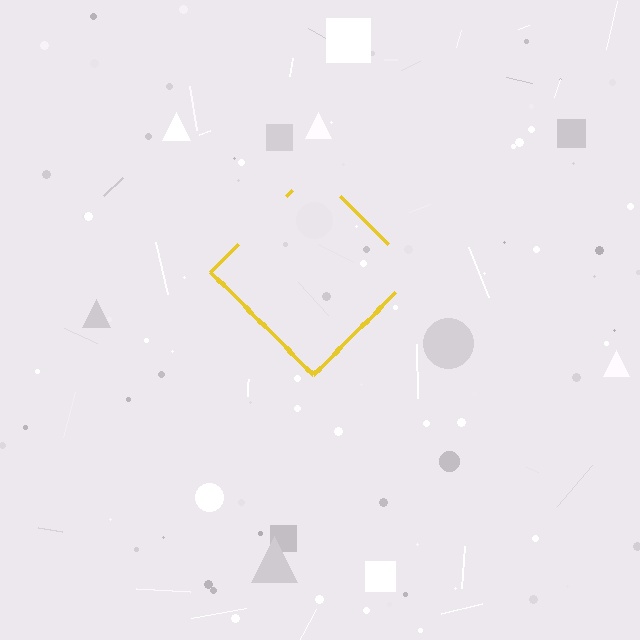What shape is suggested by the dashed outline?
The dashed outline suggests a diamond.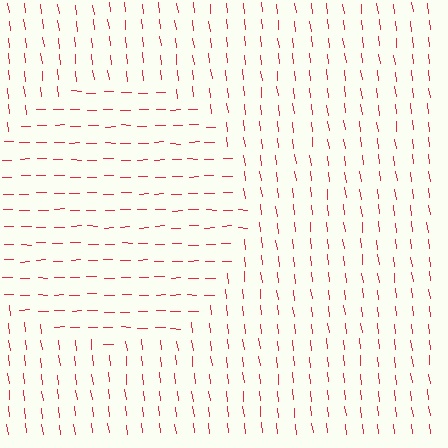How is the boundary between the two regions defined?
The boundary is defined purely by a change in line orientation (approximately 83 degrees difference). All lines are the same color and thickness.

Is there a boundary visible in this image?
Yes, there is a texture boundary formed by a change in line orientation.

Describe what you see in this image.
The image is filled with small red line segments. A circle region in the image has lines oriented differently from the surrounding lines, creating a visible texture boundary.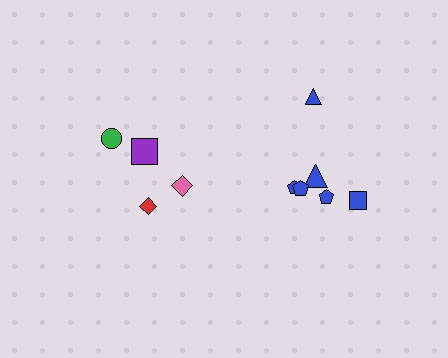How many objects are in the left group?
There are 4 objects.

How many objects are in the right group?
There are 6 objects.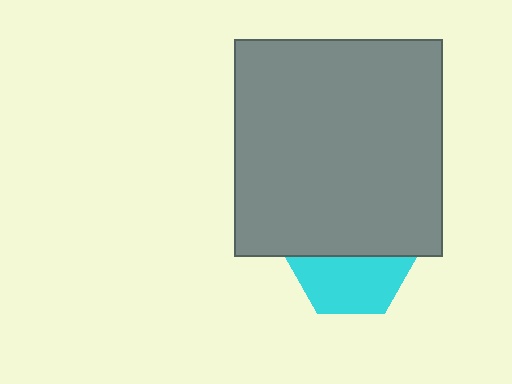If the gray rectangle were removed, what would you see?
You would see the complete cyan hexagon.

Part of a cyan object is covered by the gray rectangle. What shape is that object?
It is a hexagon.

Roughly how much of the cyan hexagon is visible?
About half of it is visible (roughly 48%).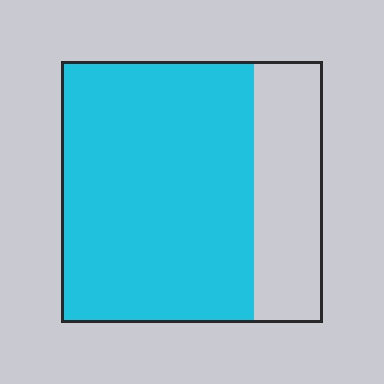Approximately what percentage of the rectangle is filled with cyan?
Approximately 75%.